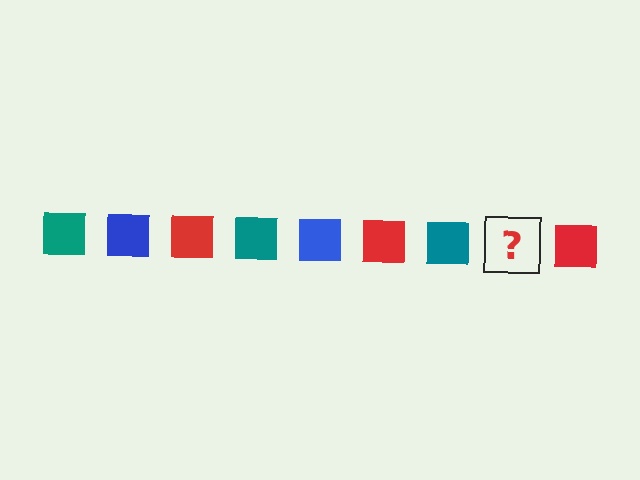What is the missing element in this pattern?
The missing element is a blue square.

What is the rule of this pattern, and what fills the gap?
The rule is that the pattern cycles through teal, blue, red squares. The gap should be filled with a blue square.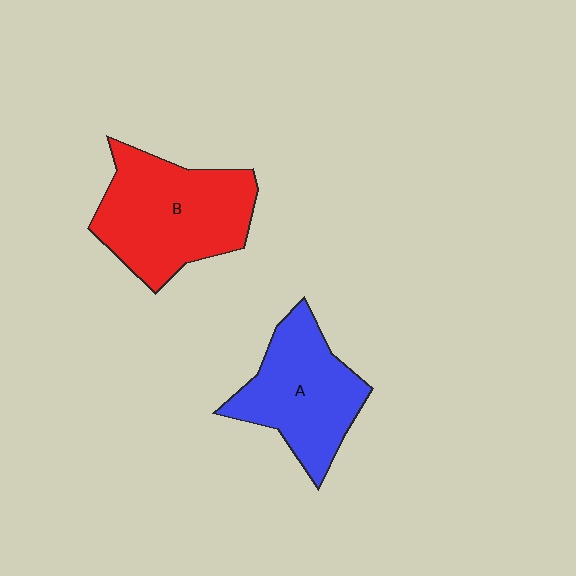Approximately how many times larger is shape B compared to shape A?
Approximately 1.2 times.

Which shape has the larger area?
Shape B (red).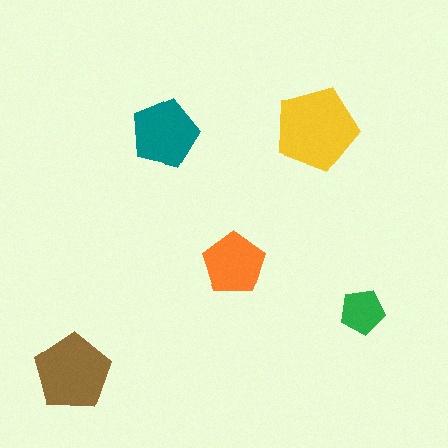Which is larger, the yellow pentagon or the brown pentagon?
The yellow one.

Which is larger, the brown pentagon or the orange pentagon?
The brown one.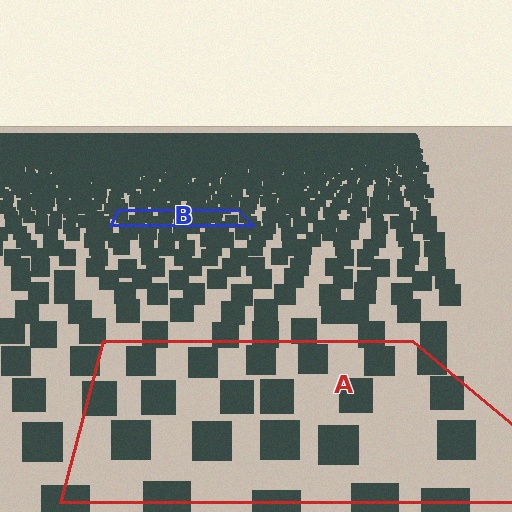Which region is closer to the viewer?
Region A is closer. The texture elements there are larger and more spread out.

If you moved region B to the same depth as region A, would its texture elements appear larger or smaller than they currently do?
They would appear larger. At a closer depth, the same texture elements are projected at a bigger on-screen size.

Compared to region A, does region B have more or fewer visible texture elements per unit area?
Region B has more texture elements per unit area — they are packed more densely because it is farther away.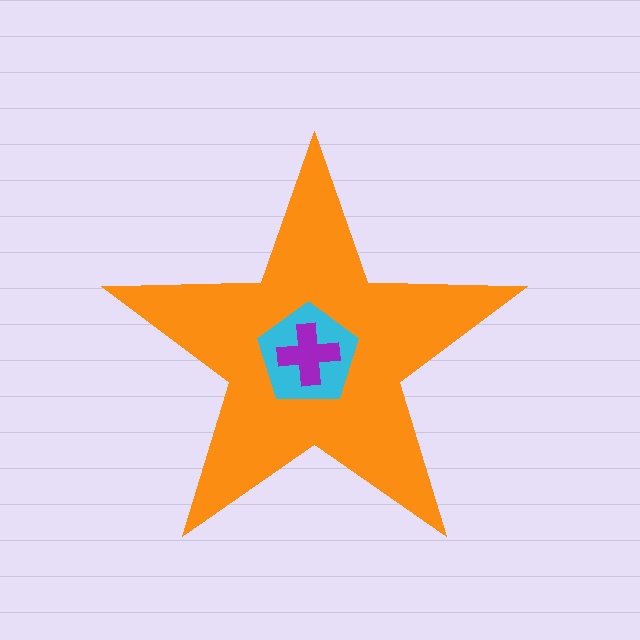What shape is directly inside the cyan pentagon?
The purple cross.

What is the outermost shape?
The orange star.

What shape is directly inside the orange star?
The cyan pentagon.